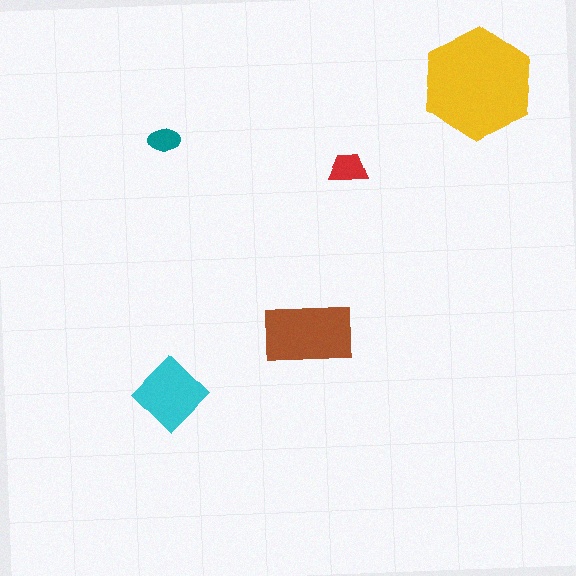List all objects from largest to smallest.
The yellow hexagon, the brown rectangle, the cyan diamond, the red trapezoid, the teal ellipse.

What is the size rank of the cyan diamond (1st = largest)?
3rd.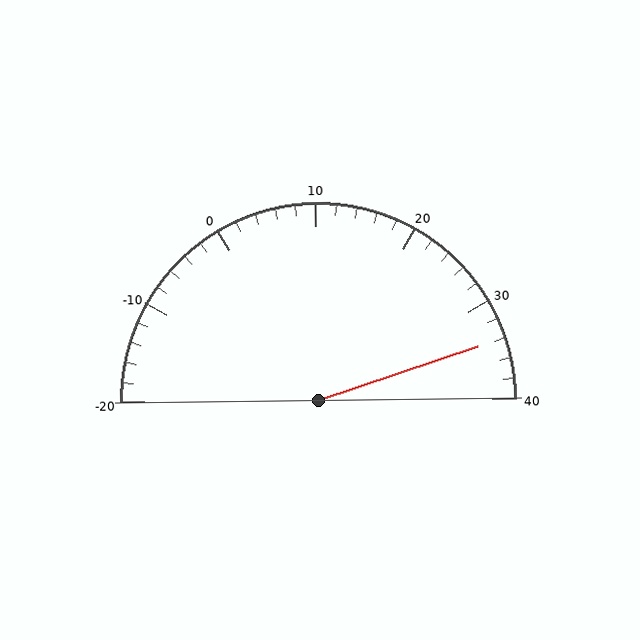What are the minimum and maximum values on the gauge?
The gauge ranges from -20 to 40.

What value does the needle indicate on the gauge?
The needle indicates approximately 34.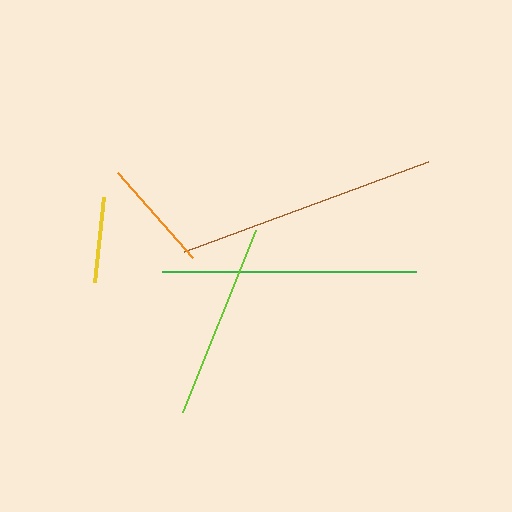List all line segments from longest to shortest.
From longest to shortest: brown, green, lime, orange, yellow.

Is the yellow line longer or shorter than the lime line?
The lime line is longer than the yellow line.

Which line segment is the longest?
The brown line is the longest at approximately 261 pixels.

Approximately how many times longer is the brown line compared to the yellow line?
The brown line is approximately 3.1 times the length of the yellow line.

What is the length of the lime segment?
The lime segment is approximately 196 pixels long.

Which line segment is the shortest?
The yellow line is the shortest at approximately 85 pixels.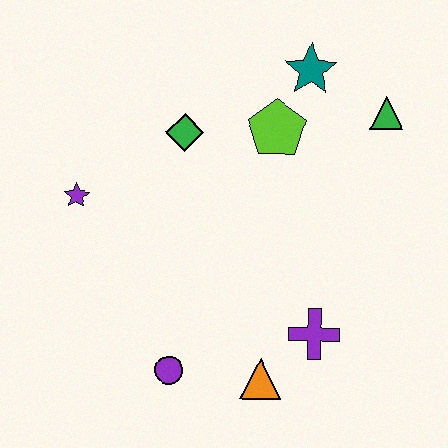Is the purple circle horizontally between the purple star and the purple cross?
Yes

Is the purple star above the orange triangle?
Yes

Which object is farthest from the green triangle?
The purple circle is farthest from the green triangle.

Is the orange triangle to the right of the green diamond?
Yes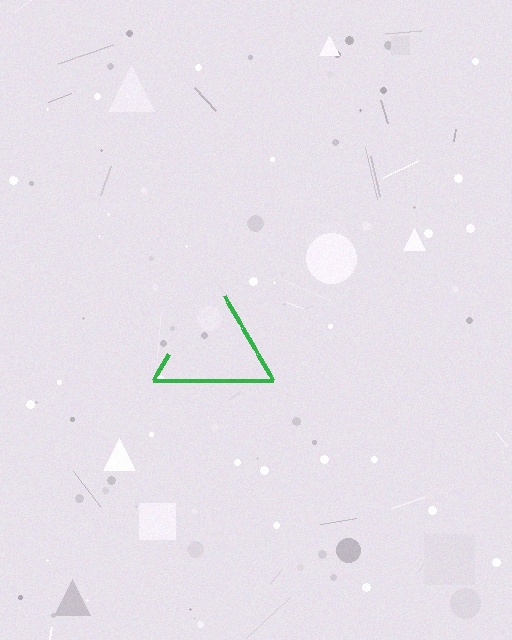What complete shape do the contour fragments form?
The contour fragments form a triangle.